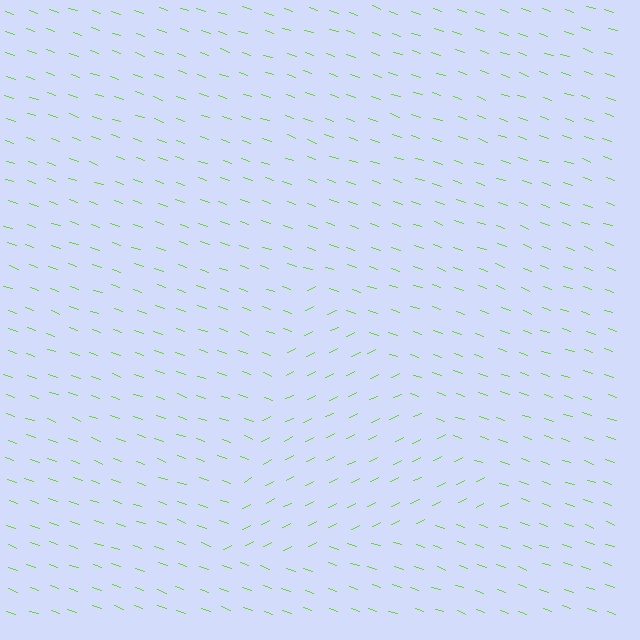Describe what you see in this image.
The image is filled with small lime line segments. A triangle region in the image has lines oriented differently from the surrounding lines, creating a visible texture boundary.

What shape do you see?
I see a triangle.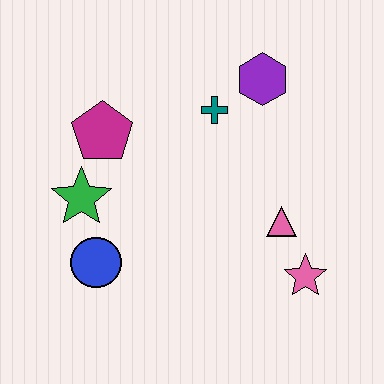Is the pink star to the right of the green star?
Yes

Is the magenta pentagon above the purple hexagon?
No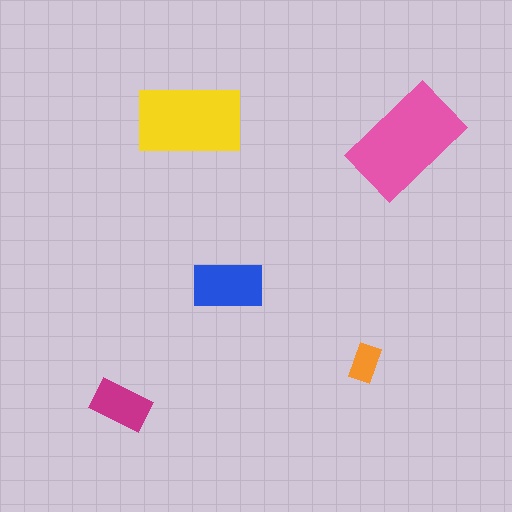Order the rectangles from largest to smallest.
the pink one, the yellow one, the blue one, the magenta one, the orange one.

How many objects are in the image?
There are 5 objects in the image.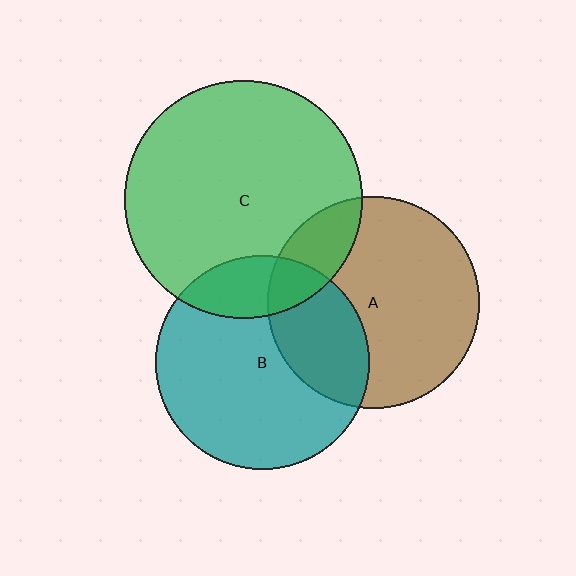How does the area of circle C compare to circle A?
Approximately 1.3 times.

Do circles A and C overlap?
Yes.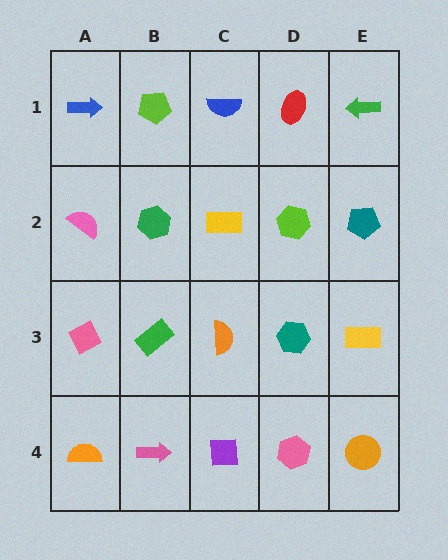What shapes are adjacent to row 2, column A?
A blue arrow (row 1, column A), a pink diamond (row 3, column A), a green hexagon (row 2, column B).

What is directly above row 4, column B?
A green rectangle.